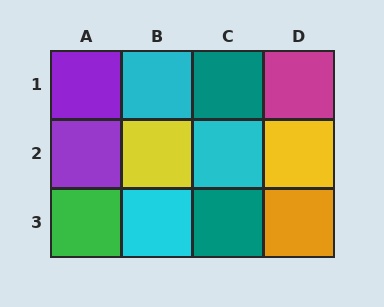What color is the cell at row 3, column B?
Cyan.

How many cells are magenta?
1 cell is magenta.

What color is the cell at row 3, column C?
Teal.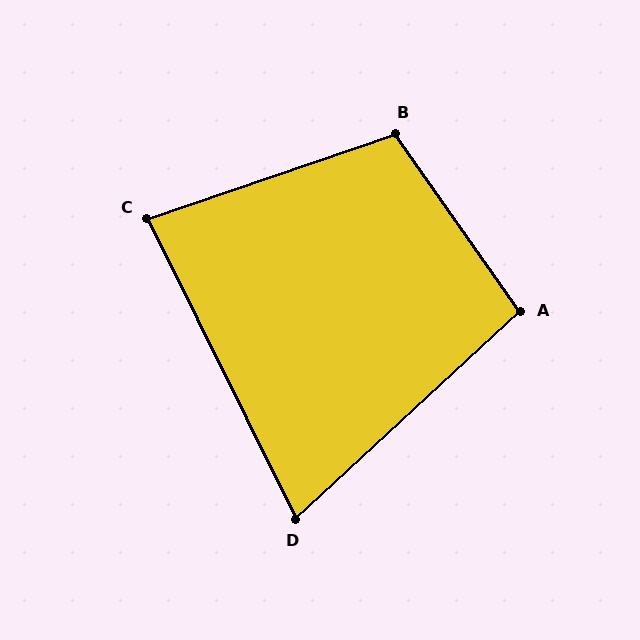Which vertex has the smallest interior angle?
D, at approximately 74 degrees.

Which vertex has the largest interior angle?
B, at approximately 106 degrees.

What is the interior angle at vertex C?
Approximately 83 degrees (acute).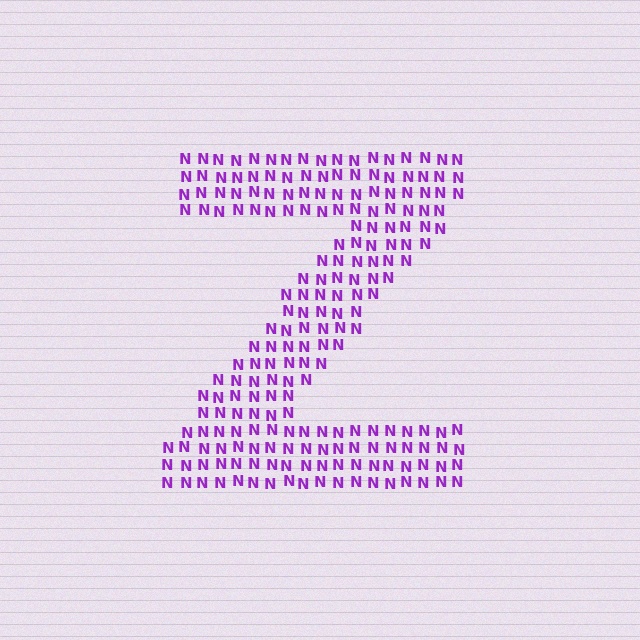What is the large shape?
The large shape is the letter Z.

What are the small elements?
The small elements are letter N's.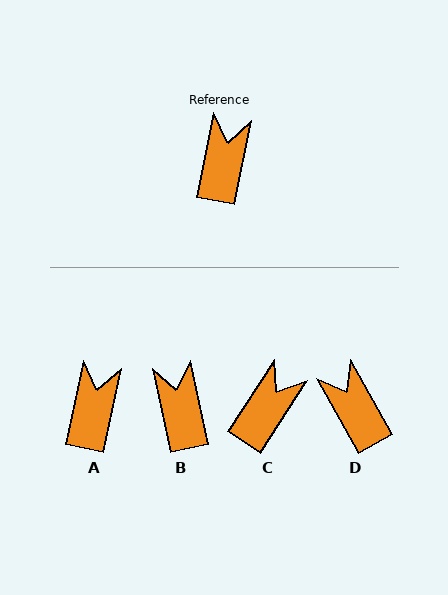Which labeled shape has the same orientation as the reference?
A.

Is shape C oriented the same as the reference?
No, it is off by about 21 degrees.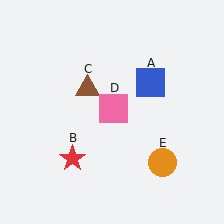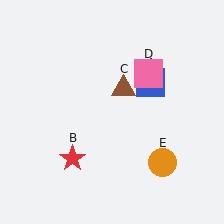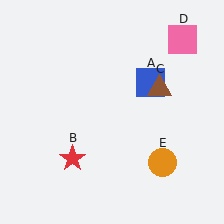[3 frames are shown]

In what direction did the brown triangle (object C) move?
The brown triangle (object C) moved right.